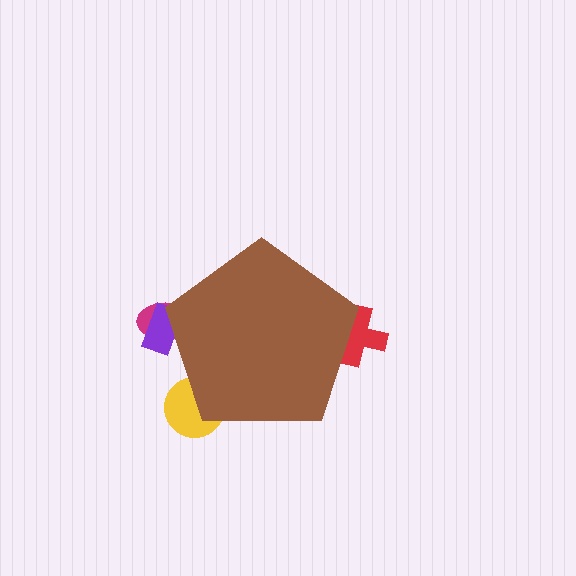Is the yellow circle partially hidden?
Yes, the yellow circle is partially hidden behind the brown pentagon.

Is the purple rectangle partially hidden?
Yes, the purple rectangle is partially hidden behind the brown pentagon.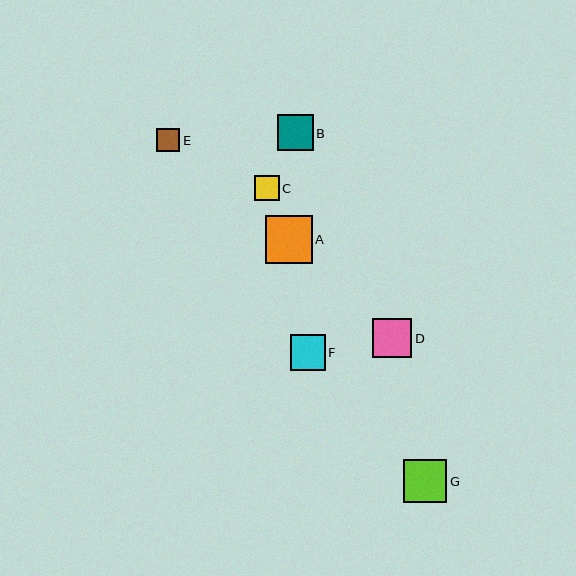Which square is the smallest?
Square E is the smallest with a size of approximately 23 pixels.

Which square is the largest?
Square A is the largest with a size of approximately 47 pixels.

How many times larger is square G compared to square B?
Square G is approximately 1.2 times the size of square B.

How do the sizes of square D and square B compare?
Square D and square B are approximately the same size.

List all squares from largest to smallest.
From largest to smallest: A, G, D, B, F, C, E.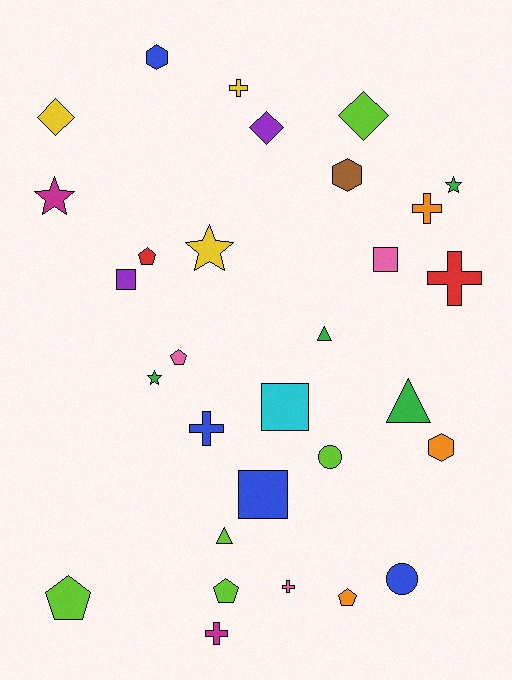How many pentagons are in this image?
There are 5 pentagons.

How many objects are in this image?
There are 30 objects.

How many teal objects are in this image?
There are no teal objects.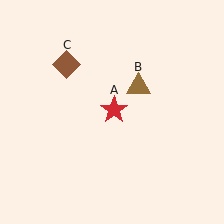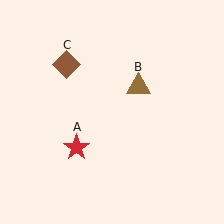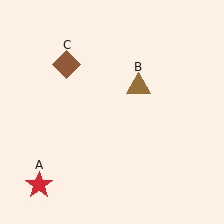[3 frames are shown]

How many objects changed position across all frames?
1 object changed position: red star (object A).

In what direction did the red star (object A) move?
The red star (object A) moved down and to the left.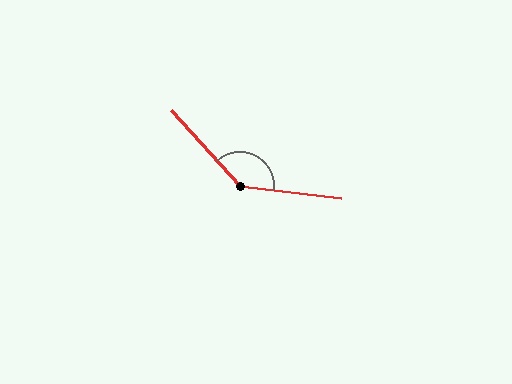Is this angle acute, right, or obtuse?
It is obtuse.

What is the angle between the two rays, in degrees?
Approximately 139 degrees.